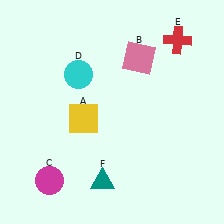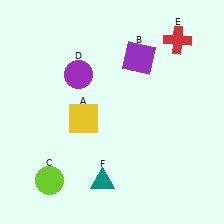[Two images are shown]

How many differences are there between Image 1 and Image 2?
There are 3 differences between the two images.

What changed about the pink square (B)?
In Image 1, B is pink. In Image 2, it changed to purple.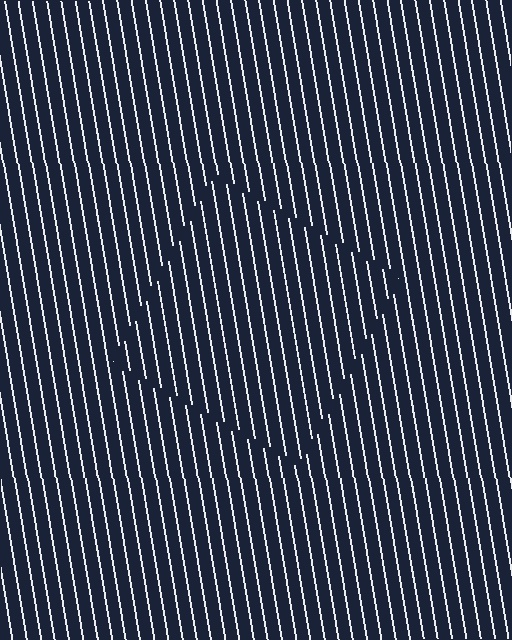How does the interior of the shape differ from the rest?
The interior of the shape contains the same grating, shifted by half a period — the contour is defined by the phase discontinuity where line-ends from the inner and outer gratings abut.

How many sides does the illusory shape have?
4 sides — the line-ends trace a square.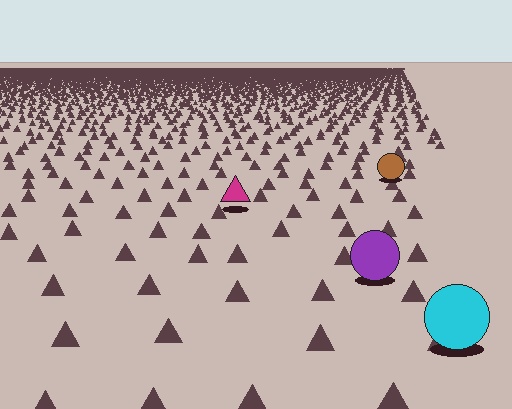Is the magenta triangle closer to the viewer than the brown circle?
Yes. The magenta triangle is closer — you can tell from the texture gradient: the ground texture is coarser near it.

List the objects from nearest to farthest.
From nearest to farthest: the cyan circle, the purple circle, the magenta triangle, the brown circle.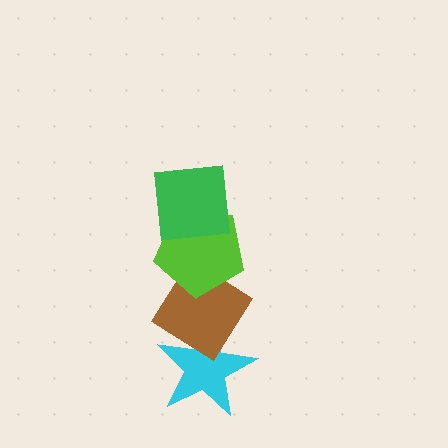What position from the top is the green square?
The green square is 1st from the top.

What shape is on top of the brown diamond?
The lime pentagon is on top of the brown diamond.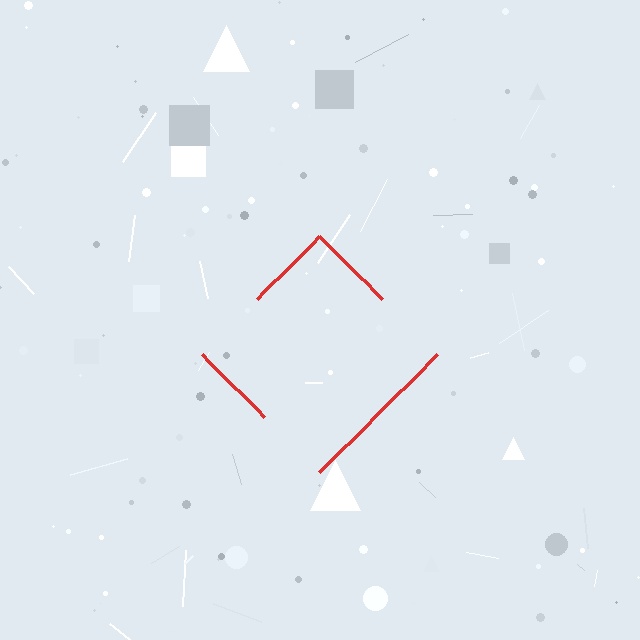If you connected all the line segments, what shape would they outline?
They would outline a diamond.